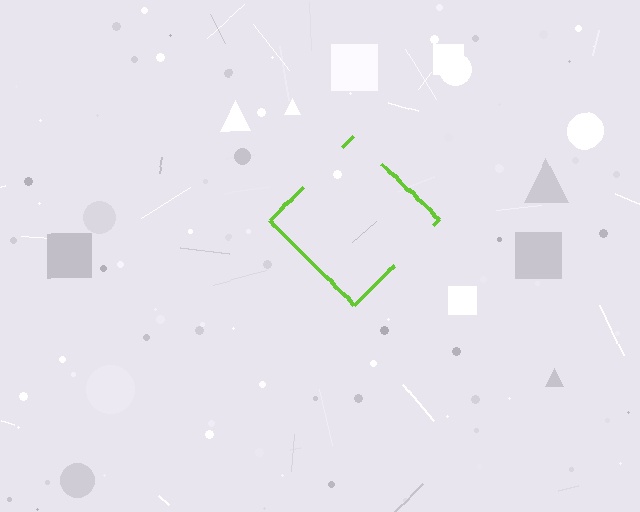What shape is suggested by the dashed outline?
The dashed outline suggests a diamond.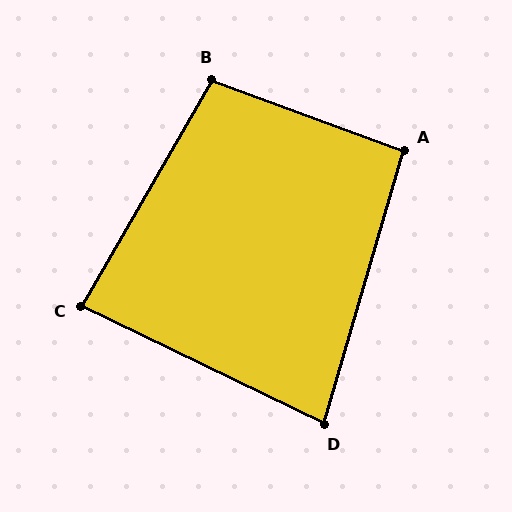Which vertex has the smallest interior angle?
D, at approximately 80 degrees.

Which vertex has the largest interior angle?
B, at approximately 100 degrees.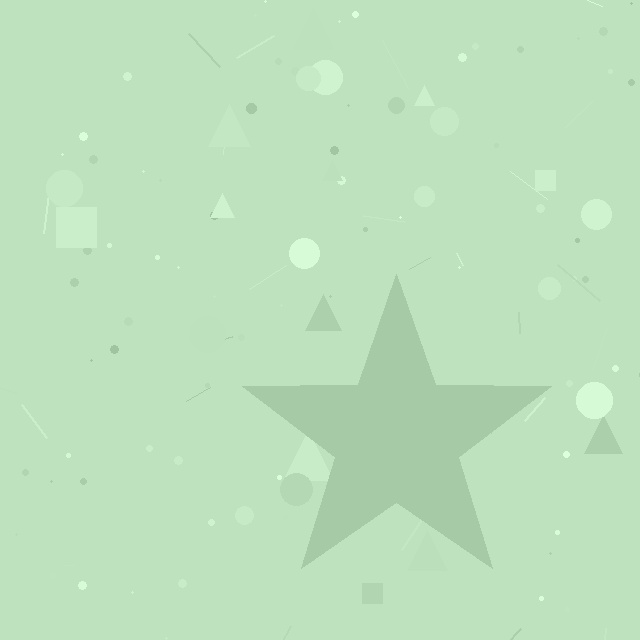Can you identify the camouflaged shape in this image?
The camouflaged shape is a star.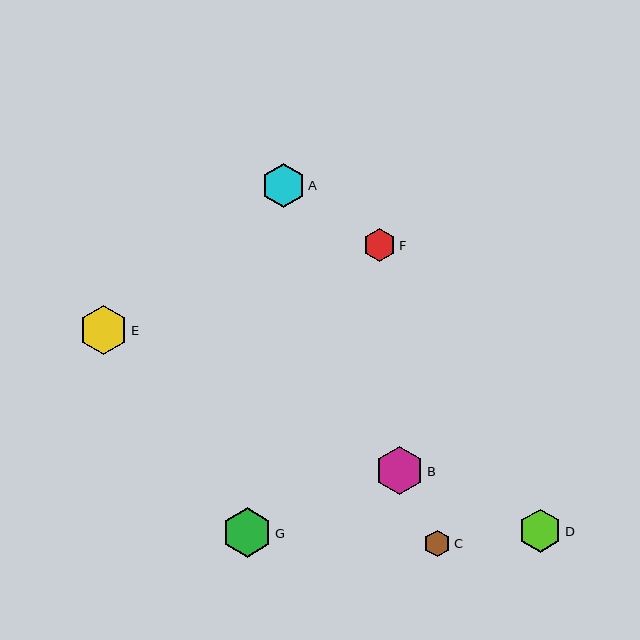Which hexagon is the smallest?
Hexagon C is the smallest with a size of approximately 26 pixels.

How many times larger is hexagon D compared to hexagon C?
Hexagon D is approximately 1.6 times the size of hexagon C.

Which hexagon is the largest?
Hexagon G is the largest with a size of approximately 49 pixels.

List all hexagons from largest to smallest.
From largest to smallest: G, E, B, A, D, F, C.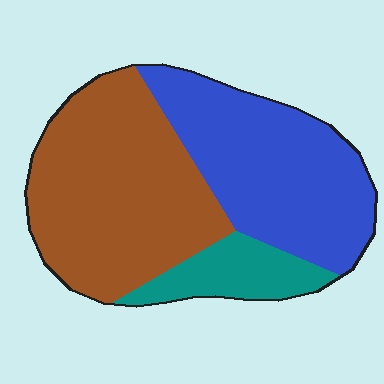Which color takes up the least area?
Teal, at roughly 15%.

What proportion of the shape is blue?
Blue covers roughly 40% of the shape.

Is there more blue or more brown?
Brown.